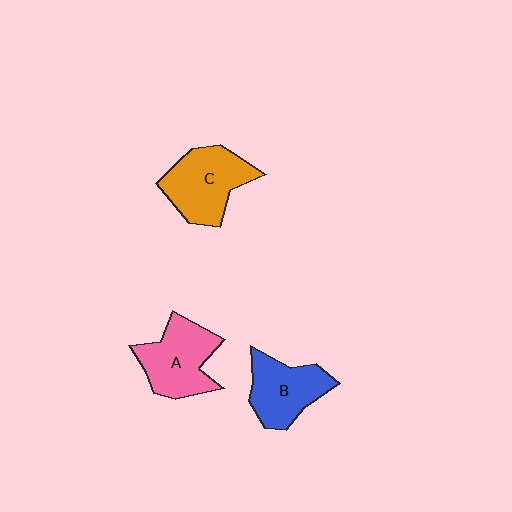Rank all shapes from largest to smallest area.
From largest to smallest: C (orange), A (pink), B (blue).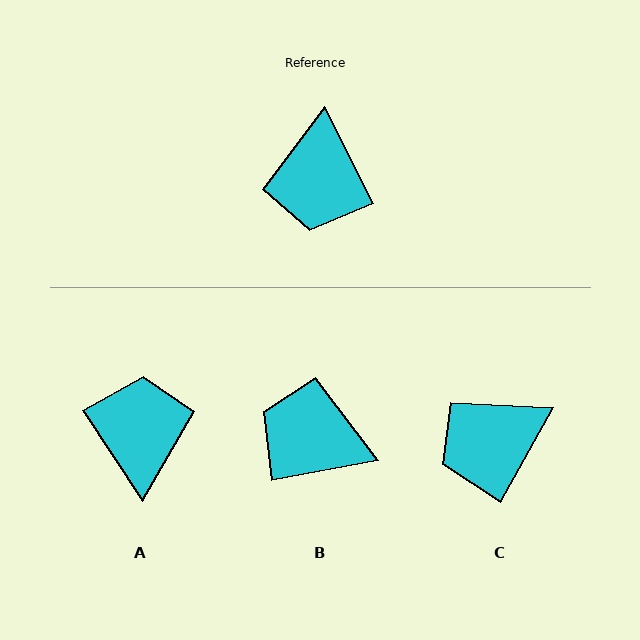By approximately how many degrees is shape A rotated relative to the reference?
Approximately 173 degrees clockwise.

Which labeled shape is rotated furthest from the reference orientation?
A, about 173 degrees away.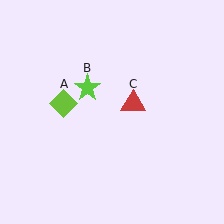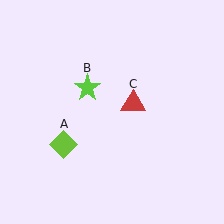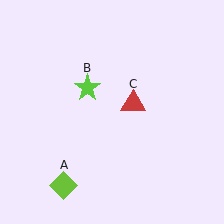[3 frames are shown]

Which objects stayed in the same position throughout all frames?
Lime star (object B) and red triangle (object C) remained stationary.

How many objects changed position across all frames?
1 object changed position: lime diamond (object A).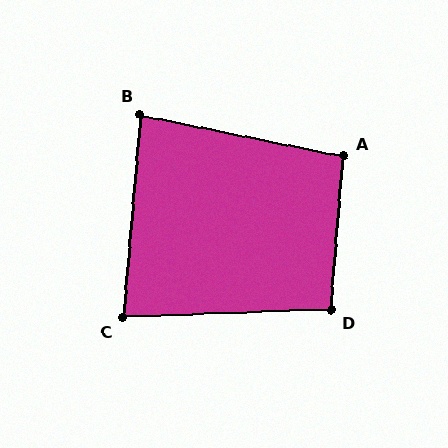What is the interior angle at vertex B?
Approximately 84 degrees (acute).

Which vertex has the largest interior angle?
A, at approximately 97 degrees.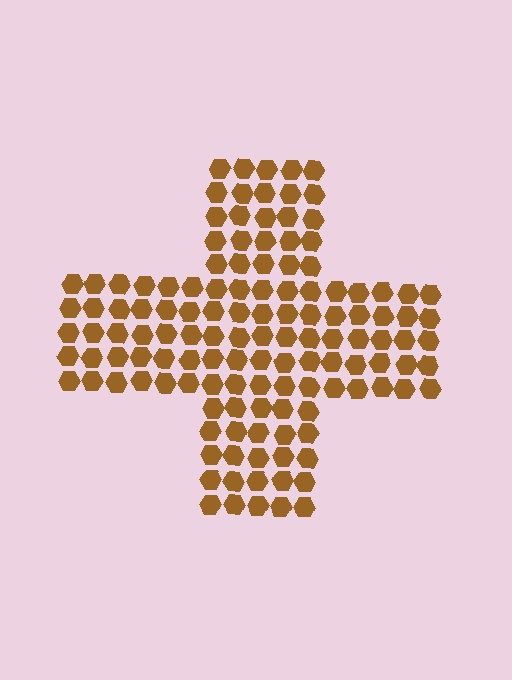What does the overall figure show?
The overall figure shows a cross.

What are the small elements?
The small elements are hexagons.